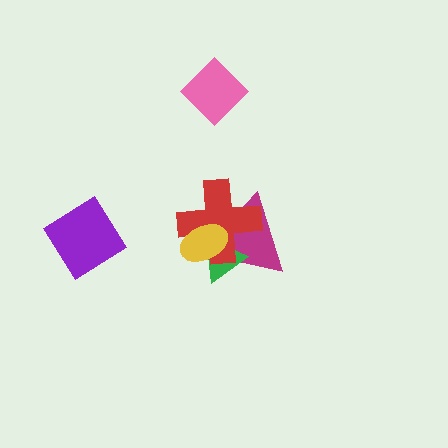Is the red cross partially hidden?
Yes, it is partially covered by another shape.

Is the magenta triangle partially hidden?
Yes, it is partially covered by another shape.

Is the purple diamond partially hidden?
No, no other shape covers it.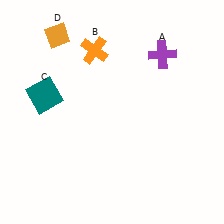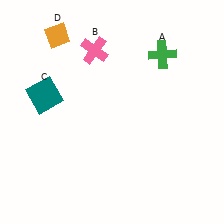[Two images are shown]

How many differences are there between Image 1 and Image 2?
There are 2 differences between the two images.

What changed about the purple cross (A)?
In Image 1, A is purple. In Image 2, it changed to green.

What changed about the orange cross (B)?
In Image 1, B is orange. In Image 2, it changed to pink.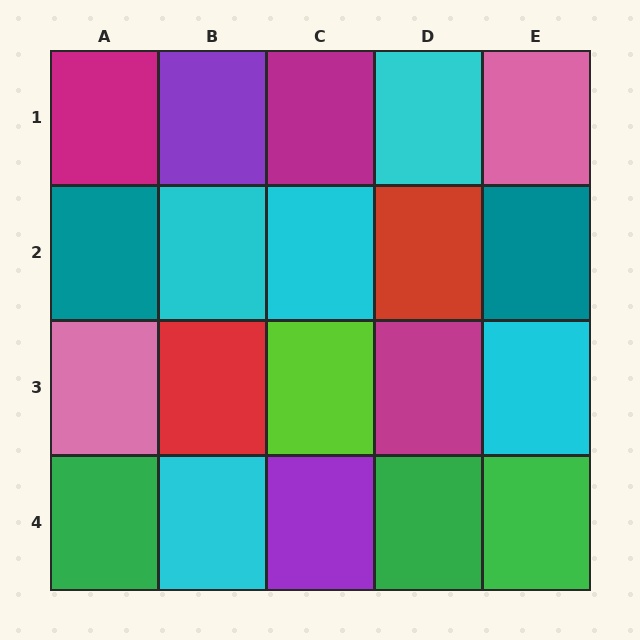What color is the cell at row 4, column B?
Cyan.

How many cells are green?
3 cells are green.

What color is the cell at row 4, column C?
Purple.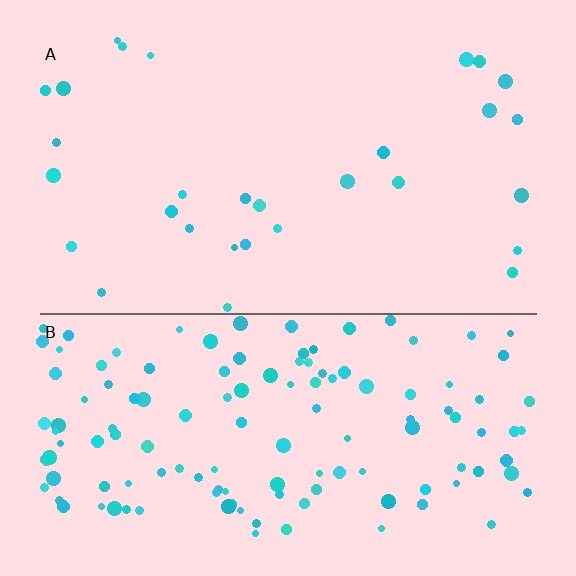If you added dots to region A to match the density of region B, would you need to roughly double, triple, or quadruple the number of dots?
Approximately quadruple.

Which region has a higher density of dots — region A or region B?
B (the bottom).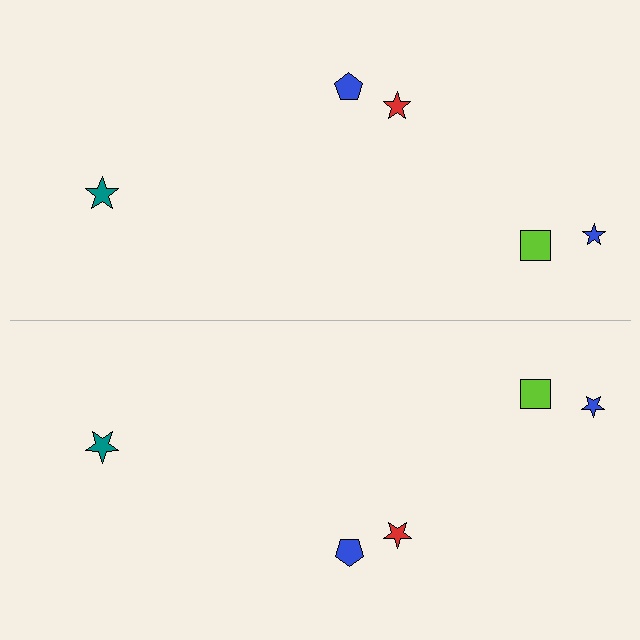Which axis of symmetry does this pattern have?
The pattern has a horizontal axis of symmetry running through the center of the image.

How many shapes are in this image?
There are 10 shapes in this image.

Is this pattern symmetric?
Yes, this pattern has bilateral (reflection) symmetry.